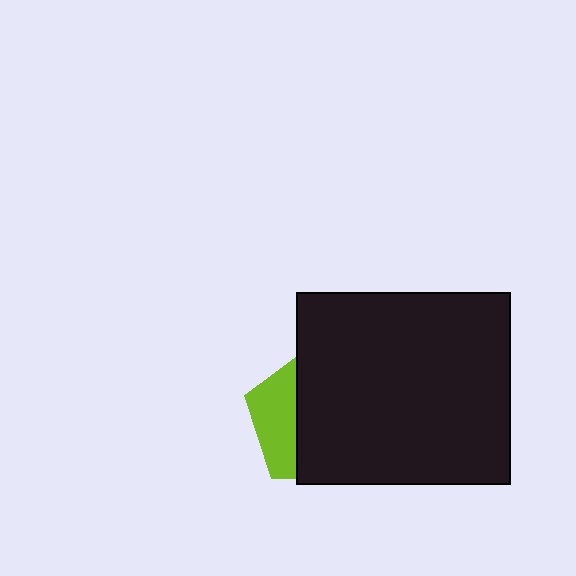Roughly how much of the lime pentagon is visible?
A small part of it is visible (roughly 31%).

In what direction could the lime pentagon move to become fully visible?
The lime pentagon could move left. That would shift it out from behind the black rectangle entirely.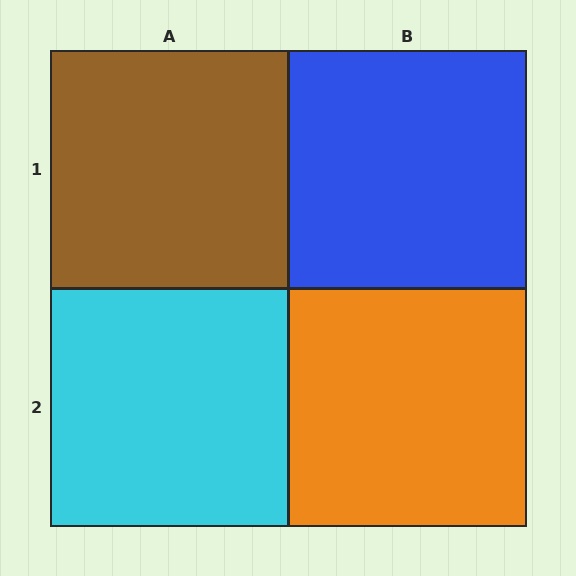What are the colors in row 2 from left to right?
Cyan, orange.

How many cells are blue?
1 cell is blue.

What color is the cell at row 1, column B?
Blue.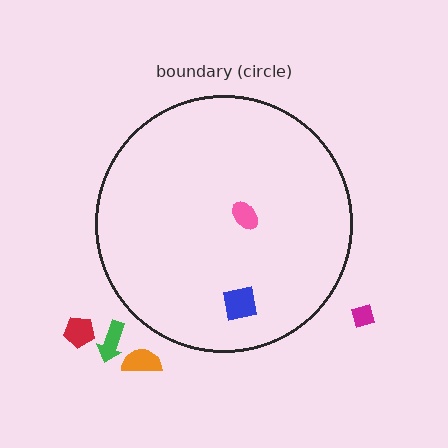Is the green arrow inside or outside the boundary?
Outside.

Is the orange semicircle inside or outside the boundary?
Outside.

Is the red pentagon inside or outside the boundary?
Outside.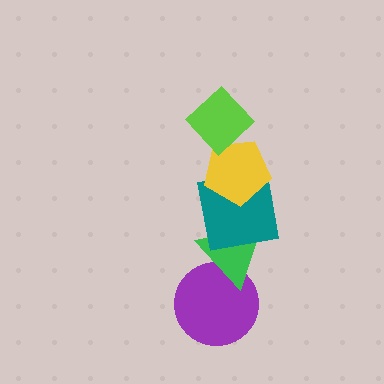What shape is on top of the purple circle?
The green triangle is on top of the purple circle.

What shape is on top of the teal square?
The yellow pentagon is on top of the teal square.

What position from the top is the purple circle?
The purple circle is 5th from the top.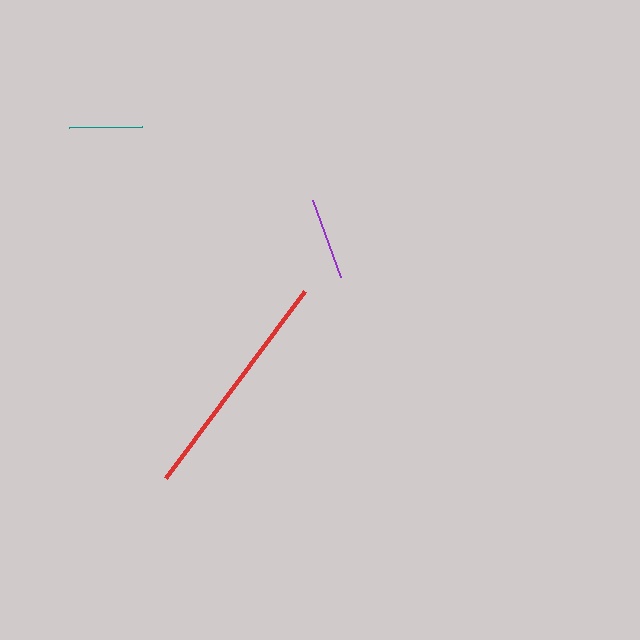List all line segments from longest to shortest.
From longest to shortest: red, purple, teal.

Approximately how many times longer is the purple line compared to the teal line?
The purple line is approximately 1.1 times the length of the teal line.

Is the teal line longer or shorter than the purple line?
The purple line is longer than the teal line.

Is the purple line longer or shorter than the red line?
The red line is longer than the purple line.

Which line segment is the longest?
The red line is the longest at approximately 233 pixels.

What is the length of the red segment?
The red segment is approximately 233 pixels long.